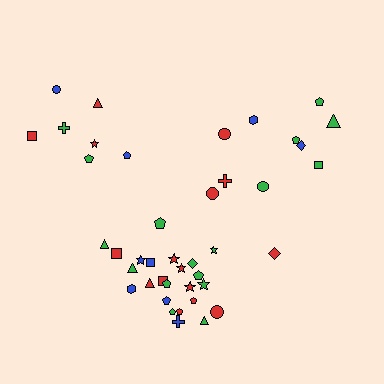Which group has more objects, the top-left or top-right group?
The top-right group.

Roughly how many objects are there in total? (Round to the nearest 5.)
Roughly 40 objects in total.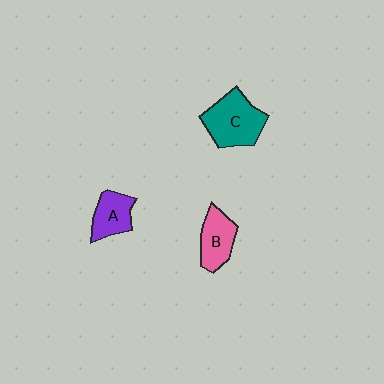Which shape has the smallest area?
Shape A (purple).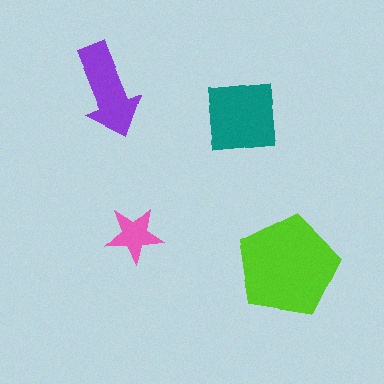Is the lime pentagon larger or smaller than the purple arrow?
Larger.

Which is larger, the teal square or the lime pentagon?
The lime pentagon.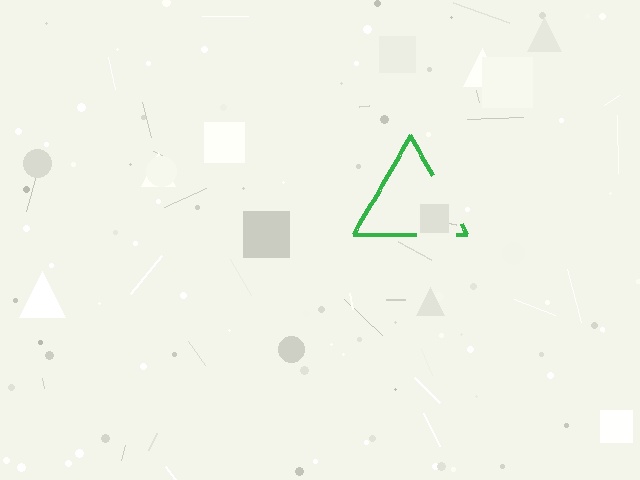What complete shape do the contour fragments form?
The contour fragments form a triangle.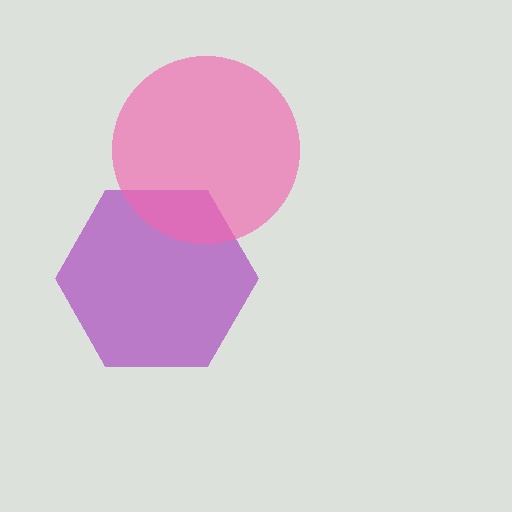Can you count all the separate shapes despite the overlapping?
Yes, there are 2 separate shapes.